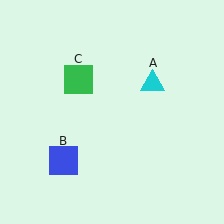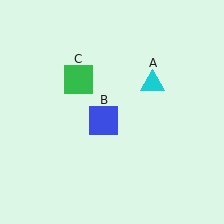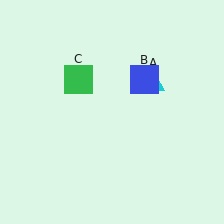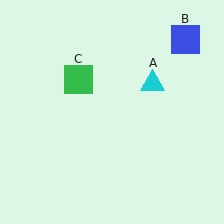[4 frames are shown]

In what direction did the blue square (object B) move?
The blue square (object B) moved up and to the right.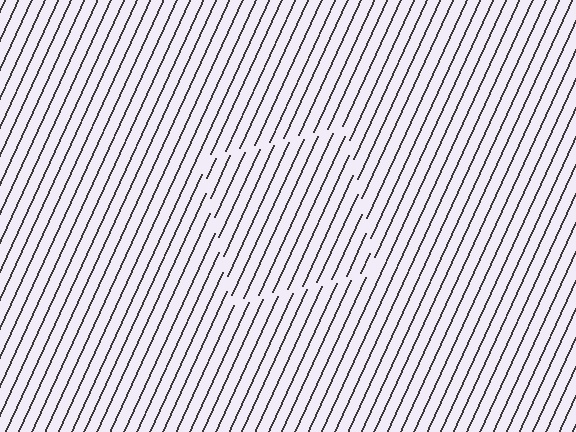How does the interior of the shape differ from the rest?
The interior of the shape contains the same grating, shifted by half a period — the contour is defined by the phase discontinuity where line-ends from the inner and outer gratings abut.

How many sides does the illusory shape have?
4 sides — the line-ends trace a square.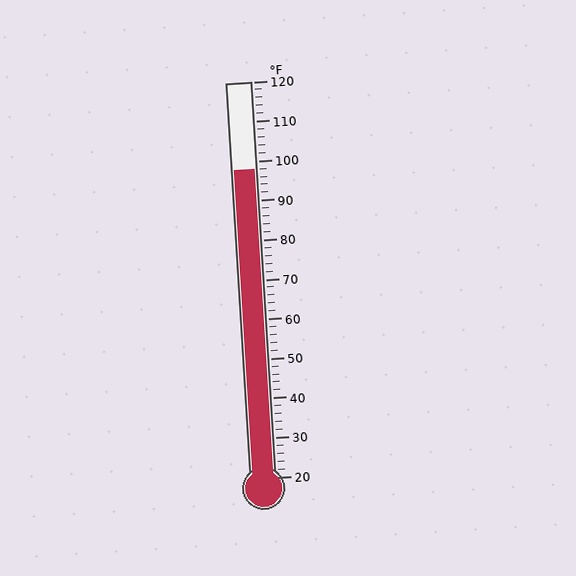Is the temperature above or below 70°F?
The temperature is above 70°F.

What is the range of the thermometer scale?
The thermometer scale ranges from 20°F to 120°F.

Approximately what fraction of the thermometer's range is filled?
The thermometer is filled to approximately 80% of its range.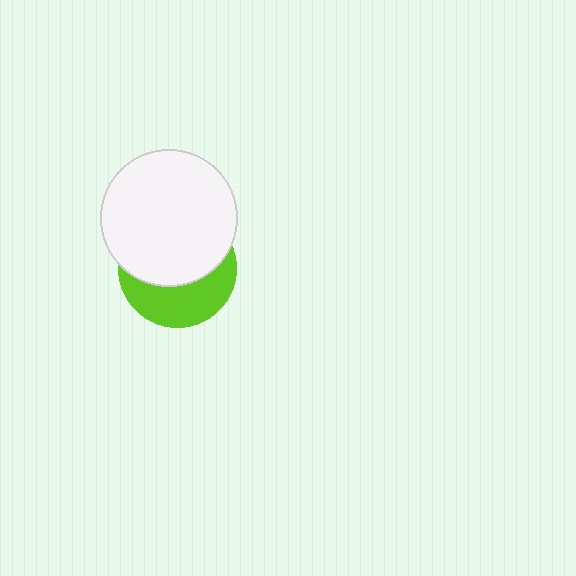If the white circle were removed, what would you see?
You would see the complete lime circle.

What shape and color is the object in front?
The object in front is a white circle.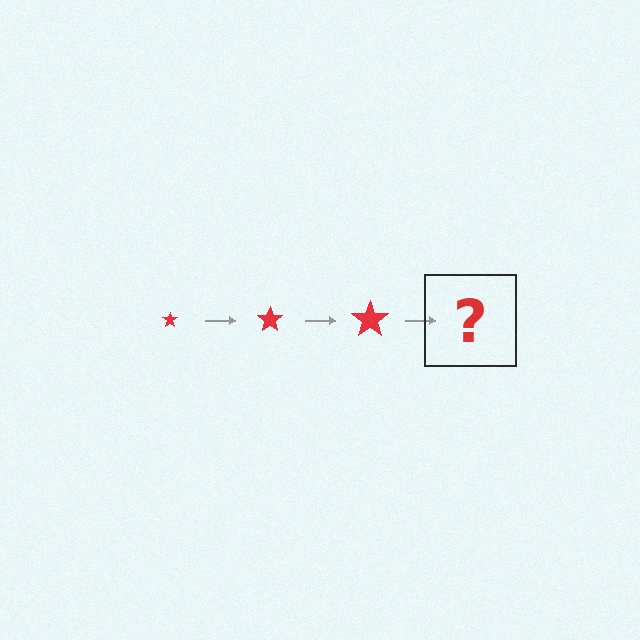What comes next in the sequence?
The next element should be a red star, larger than the previous one.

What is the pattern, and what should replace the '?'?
The pattern is that the star gets progressively larger each step. The '?' should be a red star, larger than the previous one.